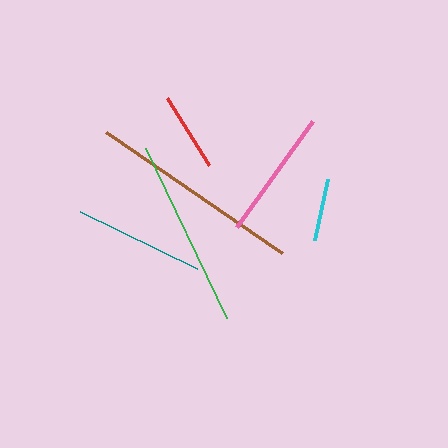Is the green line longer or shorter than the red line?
The green line is longer than the red line.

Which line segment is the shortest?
The cyan line is the shortest at approximately 62 pixels.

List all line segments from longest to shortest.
From longest to shortest: brown, green, pink, teal, red, cyan.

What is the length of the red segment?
The red segment is approximately 79 pixels long.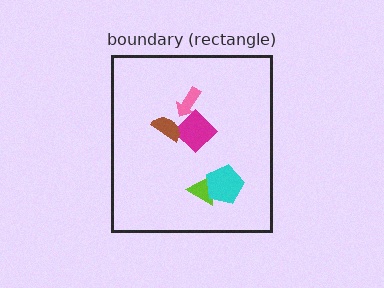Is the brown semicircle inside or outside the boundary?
Inside.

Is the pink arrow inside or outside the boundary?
Inside.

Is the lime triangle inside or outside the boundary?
Inside.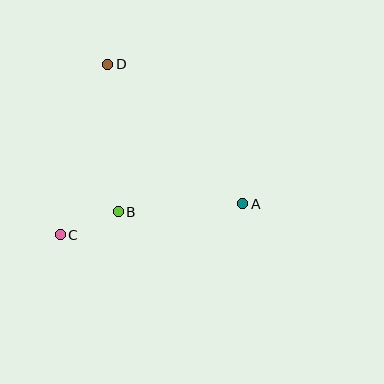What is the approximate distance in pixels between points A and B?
The distance between A and B is approximately 125 pixels.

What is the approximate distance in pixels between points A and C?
The distance between A and C is approximately 185 pixels.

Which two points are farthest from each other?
Points A and D are farthest from each other.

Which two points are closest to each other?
Points B and C are closest to each other.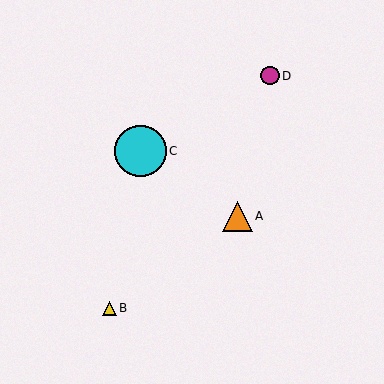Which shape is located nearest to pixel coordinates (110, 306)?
The yellow triangle (labeled B) at (109, 308) is nearest to that location.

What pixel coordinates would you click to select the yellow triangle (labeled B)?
Click at (109, 308) to select the yellow triangle B.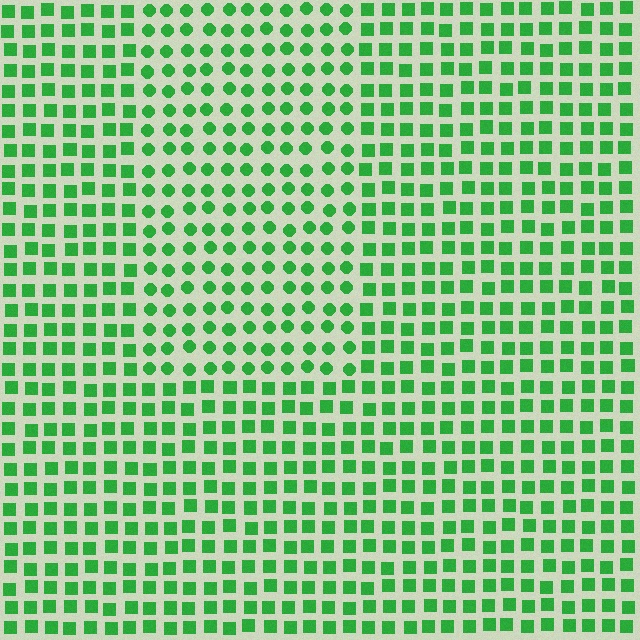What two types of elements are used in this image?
The image uses circles inside the rectangle region and squares outside it.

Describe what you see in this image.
The image is filled with small green elements arranged in a uniform grid. A rectangle-shaped region contains circles, while the surrounding area contains squares. The boundary is defined purely by the change in element shape.